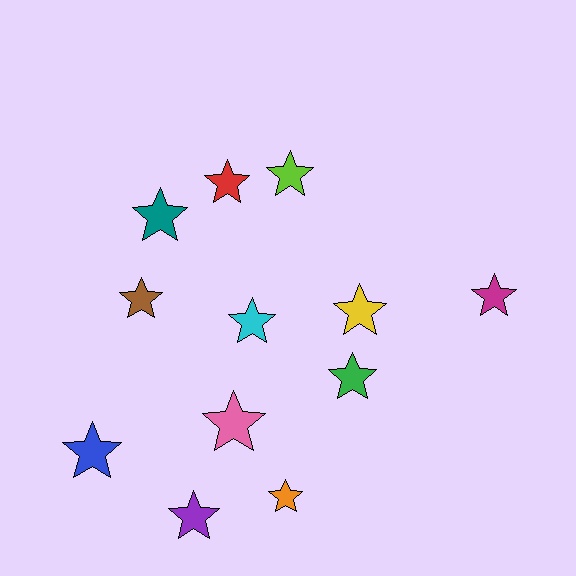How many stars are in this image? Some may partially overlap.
There are 12 stars.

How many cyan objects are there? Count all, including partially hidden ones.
There is 1 cyan object.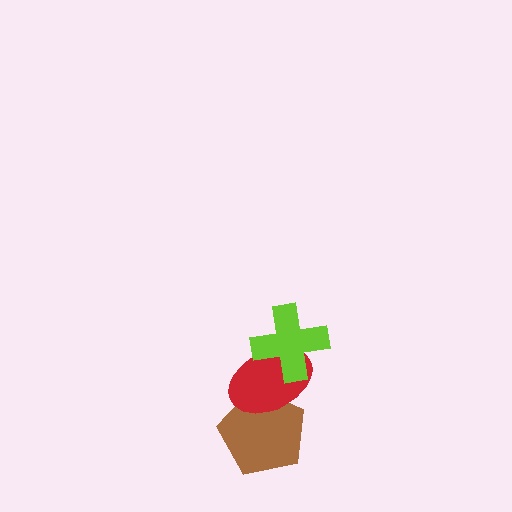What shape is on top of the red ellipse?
The lime cross is on top of the red ellipse.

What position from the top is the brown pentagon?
The brown pentagon is 3rd from the top.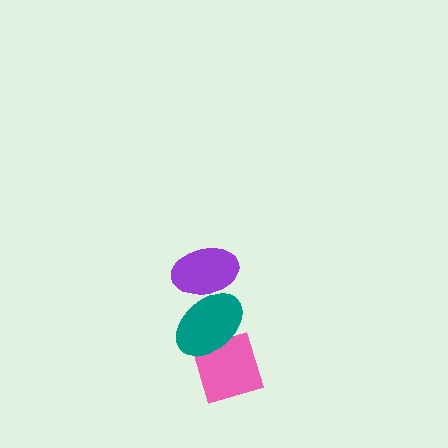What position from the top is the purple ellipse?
The purple ellipse is 1st from the top.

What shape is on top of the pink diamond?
The teal ellipse is on top of the pink diamond.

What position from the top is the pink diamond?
The pink diamond is 3rd from the top.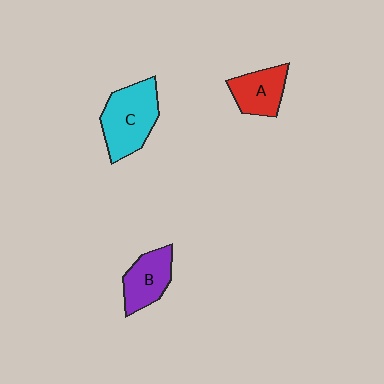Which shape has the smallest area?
Shape A (red).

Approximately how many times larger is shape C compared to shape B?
Approximately 1.5 times.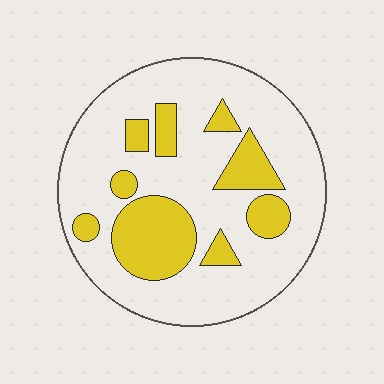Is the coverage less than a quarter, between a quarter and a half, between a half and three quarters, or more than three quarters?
Between a quarter and a half.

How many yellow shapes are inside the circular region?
9.